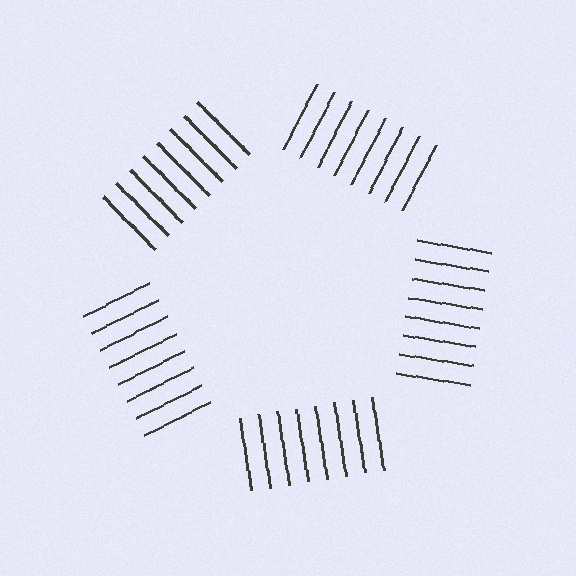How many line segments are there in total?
40 — 8 along each of the 5 edges.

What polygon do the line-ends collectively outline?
An illusory pentagon — the line segments terminate on its edges but no continuous stroke is drawn.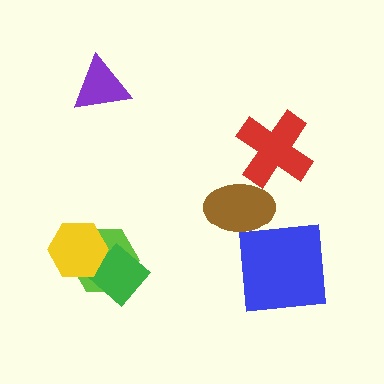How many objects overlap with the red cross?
0 objects overlap with the red cross.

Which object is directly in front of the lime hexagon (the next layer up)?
The green diamond is directly in front of the lime hexagon.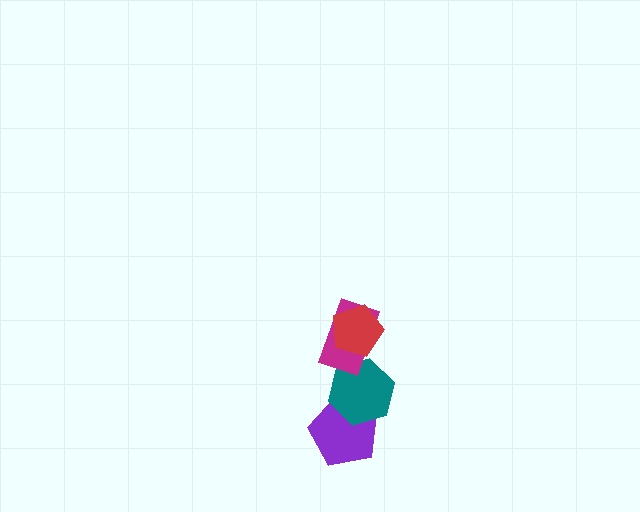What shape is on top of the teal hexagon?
The magenta rectangle is on top of the teal hexagon.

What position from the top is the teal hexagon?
The teal hexagon is 3rd from the top.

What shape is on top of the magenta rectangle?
The red pentagon is on top of the magenta rectangle.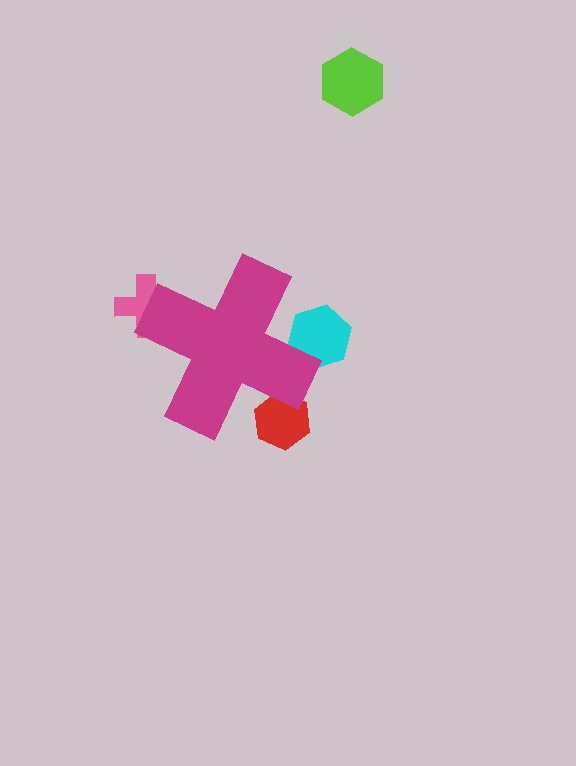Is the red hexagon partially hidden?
Yes, the red hexagon is partially hidden behind the magenta cross.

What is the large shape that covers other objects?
A magenta cross.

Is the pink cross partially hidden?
Yes, the pink cross is partially hidden behind the magenta cross.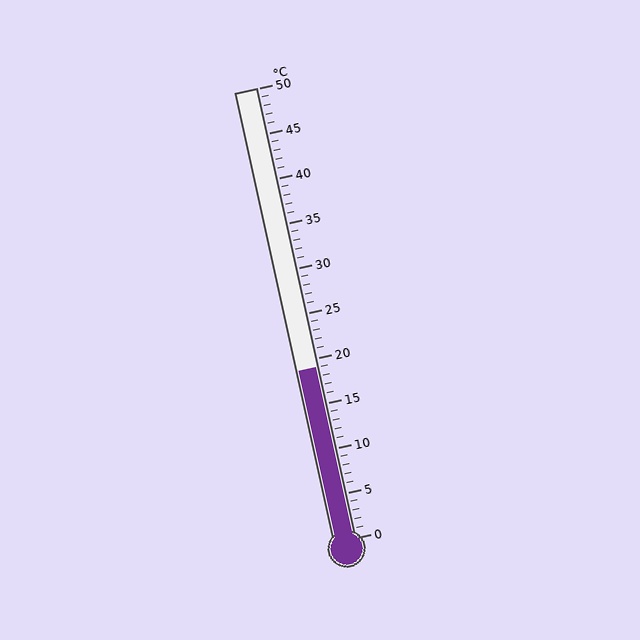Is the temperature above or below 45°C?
The temperature is below 45°C.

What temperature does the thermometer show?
The thermometer shows approximately 19°C.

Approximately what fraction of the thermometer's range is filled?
The thermometer is filled to approximately 40% of its range.